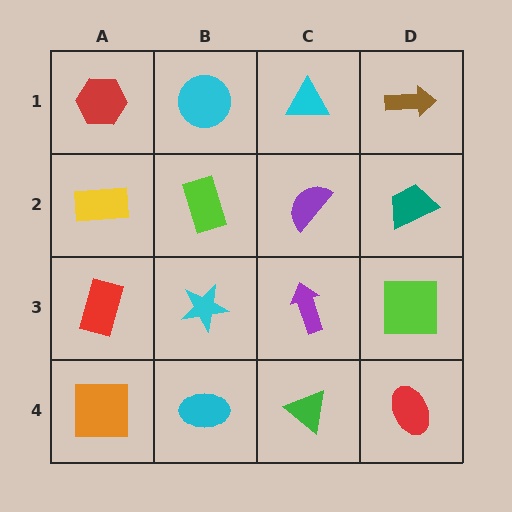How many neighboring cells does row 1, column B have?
3.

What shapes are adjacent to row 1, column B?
A lime rectangle (row 2, column B), a red hexagon (row 1, column A), a cyan triangle (row 1, column C).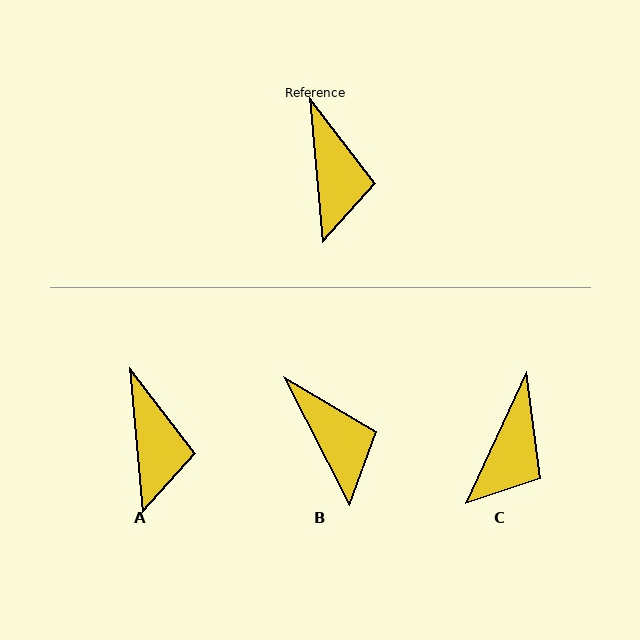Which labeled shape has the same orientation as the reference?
A.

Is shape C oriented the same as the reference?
No, it is off by about 30 degrees.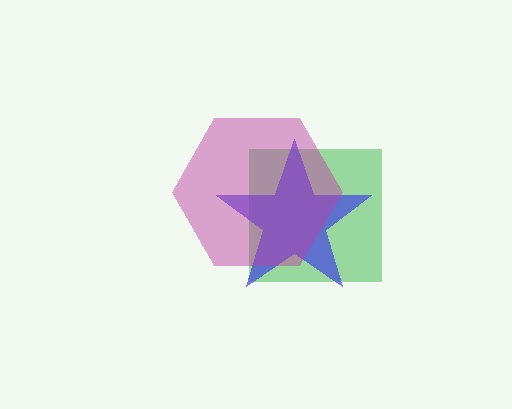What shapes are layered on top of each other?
The layered shapes are: a green square, a blue star, a magenta hexagon.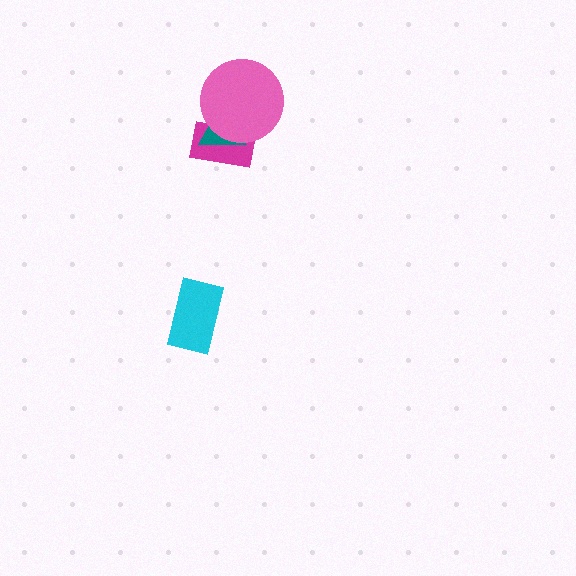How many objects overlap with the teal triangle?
2 objects overlap with the teal triangle.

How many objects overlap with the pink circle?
2 objects overlap with the pink circle.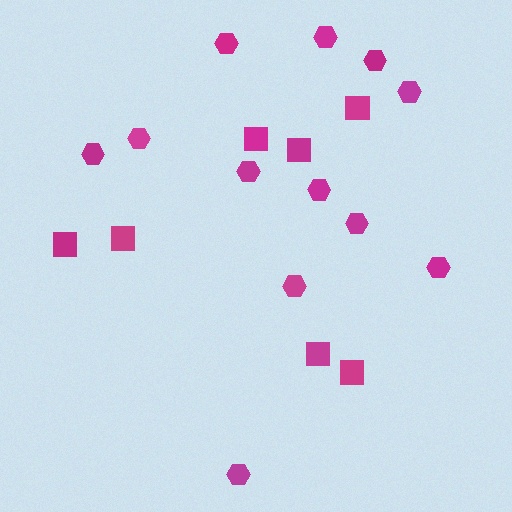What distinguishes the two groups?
There are 2 groups: one group of squares (7) and one group of hexagons (12).